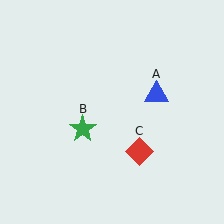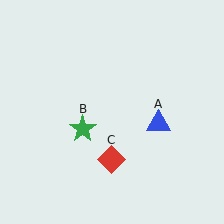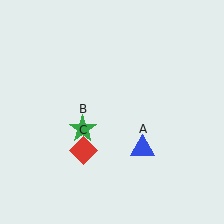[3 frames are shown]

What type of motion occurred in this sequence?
The blue triangle (object A), red diamond (object C) rotated clockwise around the center of the scene.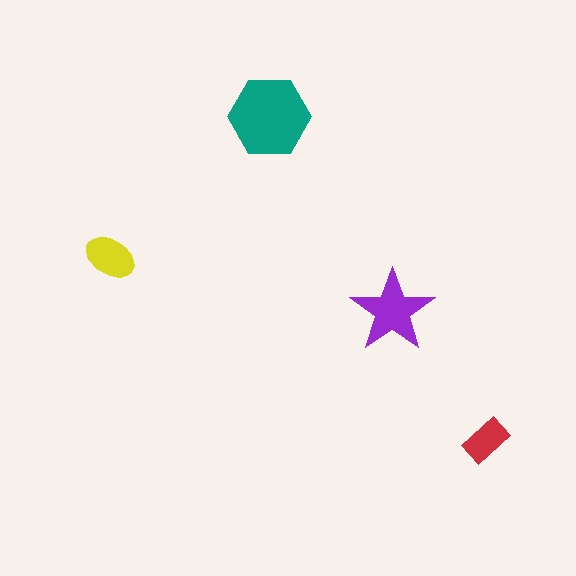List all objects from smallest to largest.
The red rectangle, the yellow ellipse, the purple star, the teal hexagon.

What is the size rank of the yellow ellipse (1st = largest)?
3rd.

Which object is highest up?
The teal hexagon is topmost.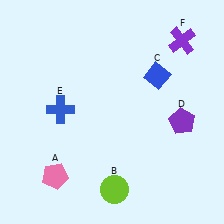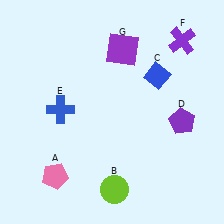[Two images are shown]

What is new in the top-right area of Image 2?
A purple square (G) was added in the top-right area of Image 2.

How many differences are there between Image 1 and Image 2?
There is 1 difference between the two images.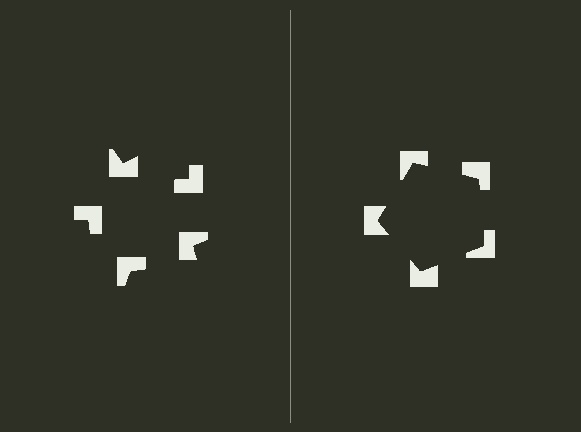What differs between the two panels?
The notched squares are positioned identically on both sides; only the wedge orientations differ. On the right they align to a pentagon; on the left they are misaligned.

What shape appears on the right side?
An illusory pentagon.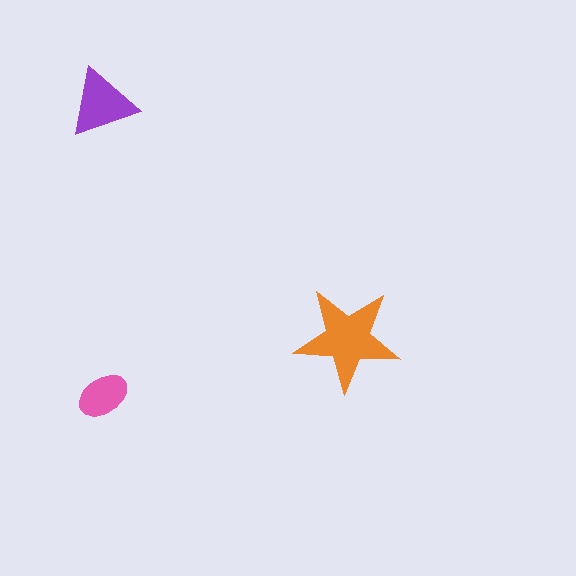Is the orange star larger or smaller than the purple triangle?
Larger.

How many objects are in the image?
There are 3 objects in the image.